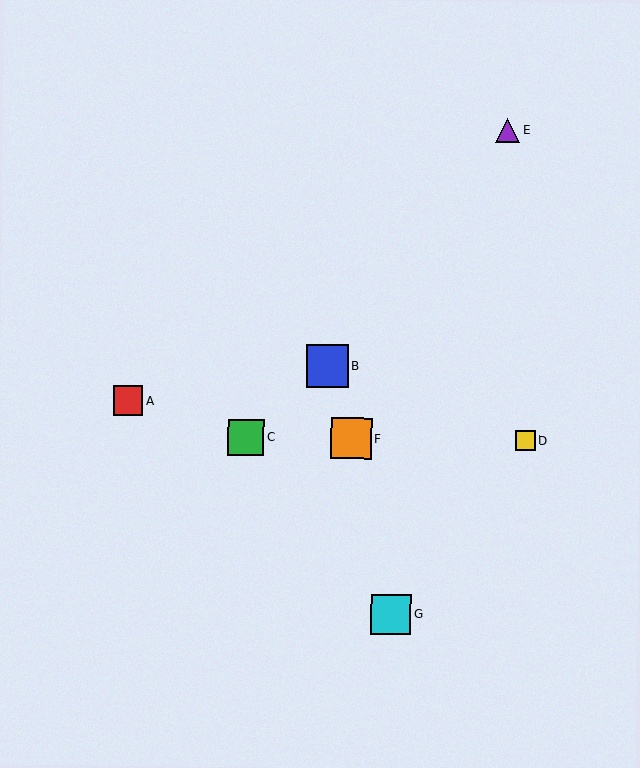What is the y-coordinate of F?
Object F is at y≈439.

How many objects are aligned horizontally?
3 objects (C, D, F) are aligned horizontally.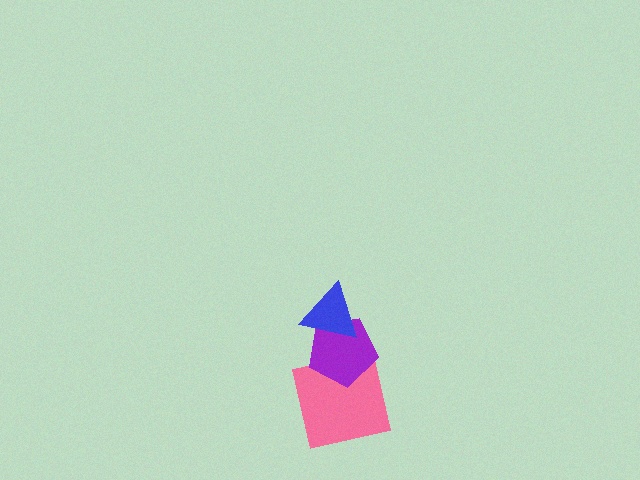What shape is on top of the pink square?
The purple pentagon is on top of the pink square.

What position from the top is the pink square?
The pink square is 3rd from the top.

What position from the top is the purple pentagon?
The purple pentagon is 2nd from the top.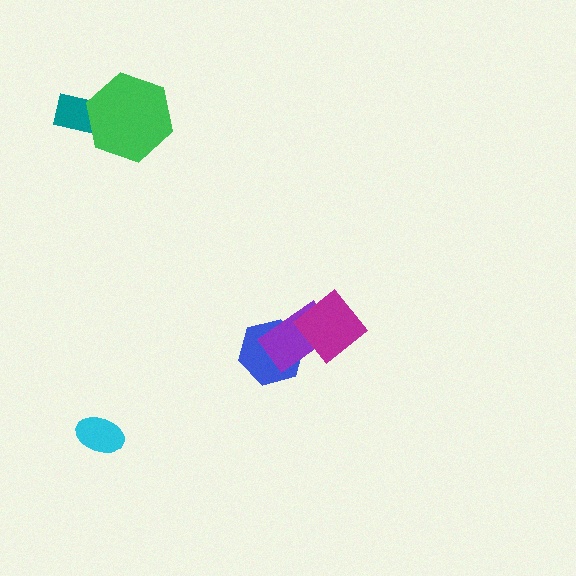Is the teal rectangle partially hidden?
Yes, it is partially covered by another shape.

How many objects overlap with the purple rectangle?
2 objects overlap with the purple rectangle.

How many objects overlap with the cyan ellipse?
0 objects overlap with the cyan ellipse.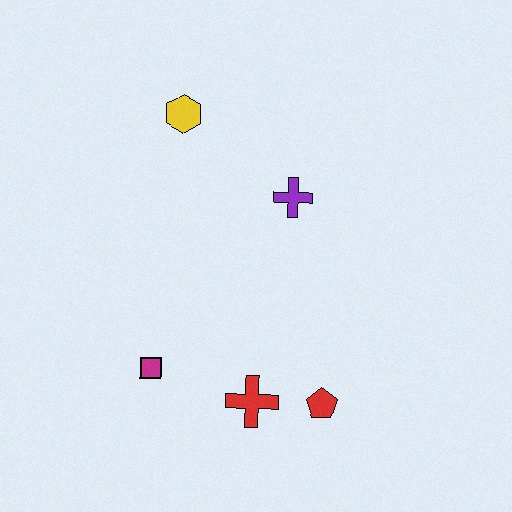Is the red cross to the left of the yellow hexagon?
No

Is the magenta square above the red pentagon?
Yes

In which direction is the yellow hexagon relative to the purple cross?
The yellow hexagon is to the left of the purple cross.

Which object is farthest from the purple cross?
The magenta square is farthest from the purple cross.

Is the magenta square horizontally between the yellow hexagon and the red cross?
No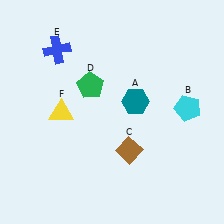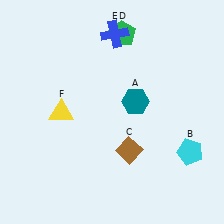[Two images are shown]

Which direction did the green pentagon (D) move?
The green pentagon (D) moved up.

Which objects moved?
The objects that moved are: the cyan pentagon (B), the green pentagon (D), the blue cross (E).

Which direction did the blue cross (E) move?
The blue cross (E) moved right.